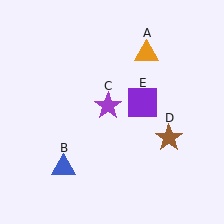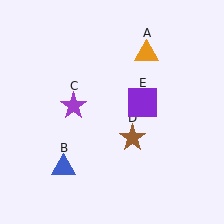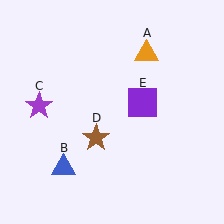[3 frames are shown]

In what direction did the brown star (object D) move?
The brown star (object D) moved left.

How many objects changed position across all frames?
2 objects changed position: purple star (object C), brown star (object D).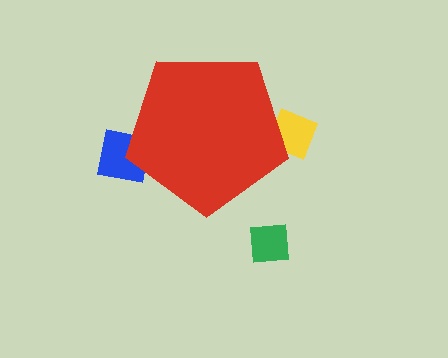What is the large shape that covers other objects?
A red pentagon.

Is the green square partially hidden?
No, the green square is fully visible.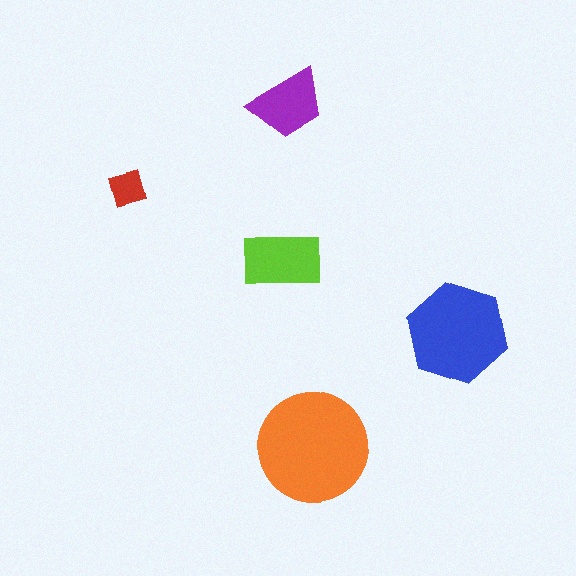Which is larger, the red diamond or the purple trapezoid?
The purple trapezoid.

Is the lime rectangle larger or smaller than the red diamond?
Larger.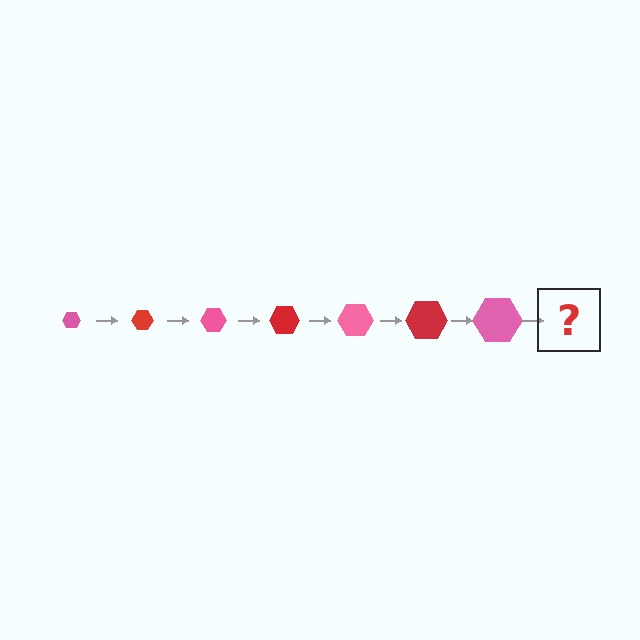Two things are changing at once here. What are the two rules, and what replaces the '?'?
The two rules are that the hexagon grows larger each step and the color cycles through pink and red. The '?' should be a red hexagon, larger than the previous one.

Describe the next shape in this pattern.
It should be a red hexagon, larger than the previous one.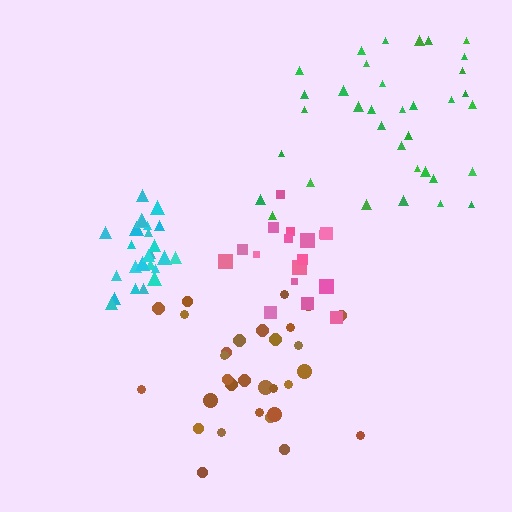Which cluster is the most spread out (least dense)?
Green.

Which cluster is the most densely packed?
Cyan.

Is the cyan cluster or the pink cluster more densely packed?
Cyan.